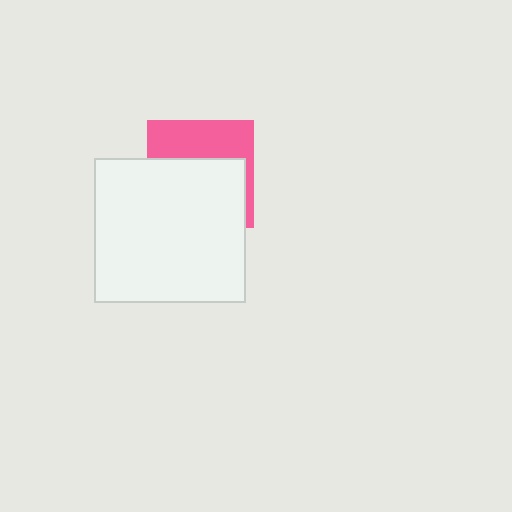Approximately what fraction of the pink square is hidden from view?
Roughly 60% of the pink square is hidden behind the white rectangle.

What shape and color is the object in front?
The object in front is a white rectangle.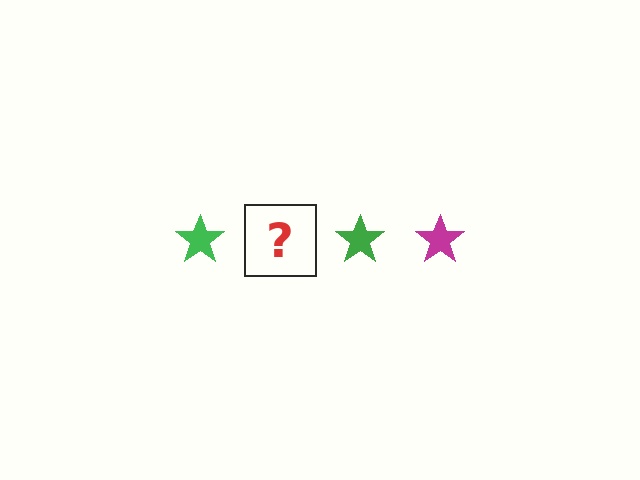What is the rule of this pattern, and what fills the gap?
The rule is that the pattern cycles through green, magenta stars. The gap should be filled with a magenta star.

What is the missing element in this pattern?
The missing element is a magenta star.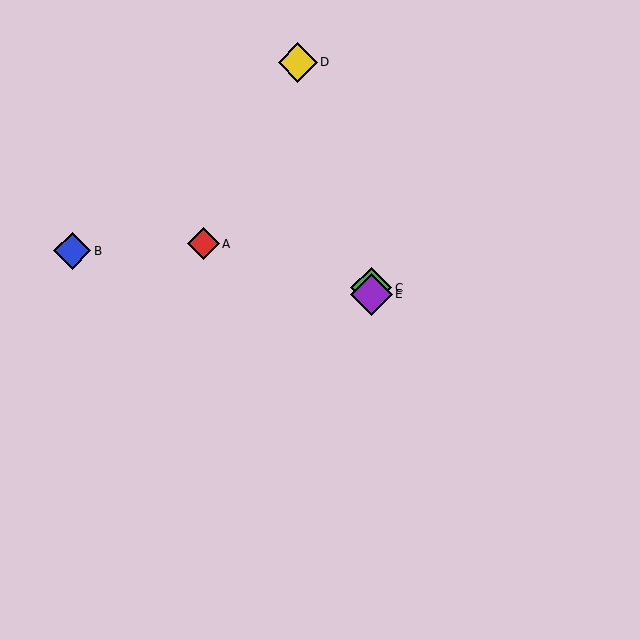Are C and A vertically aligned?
No, C is at x≈371 and A is at x≈203.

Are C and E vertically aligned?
Yes, both are at x≈371.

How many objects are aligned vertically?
2 objects (C, E) are aligned vertically.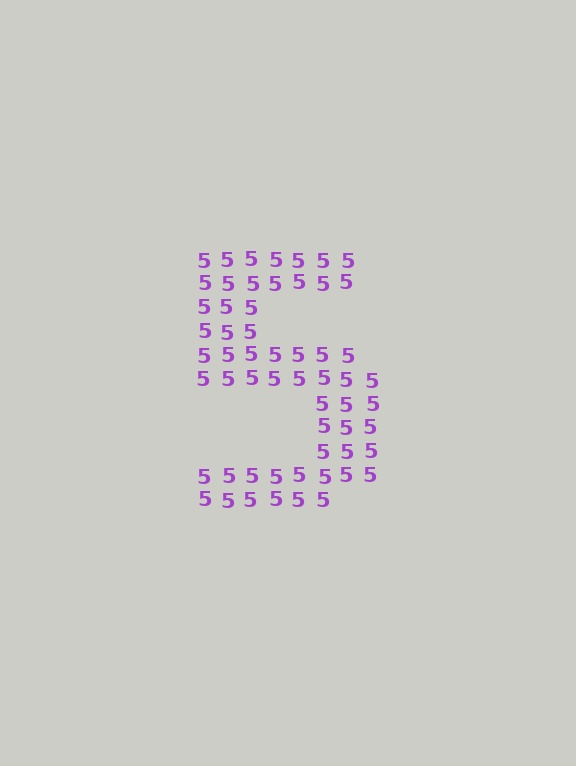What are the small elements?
The small elements are digit 5's.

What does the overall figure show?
The overall figure shows the digit 5.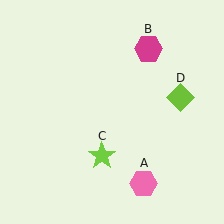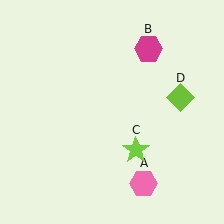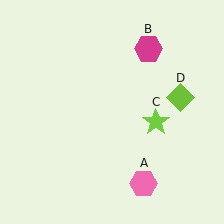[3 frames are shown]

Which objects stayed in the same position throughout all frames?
Pink hexagon (object A) and magenta hexagon (object B) and lime diamond (object D) remained stationary.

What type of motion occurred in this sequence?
The lime star (object C) rotated counterclockwise around the center of the scene.